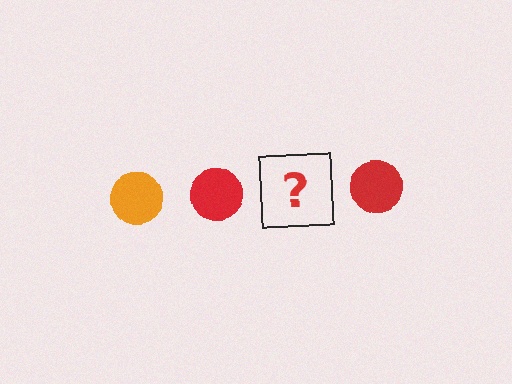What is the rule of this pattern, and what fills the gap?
The rule is that the pattern cycles through orange, red circles. The gap should be filled with an orange circle.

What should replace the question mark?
The question mark should be replaced with an orange circle.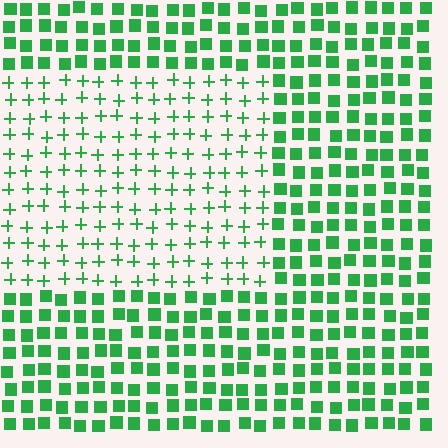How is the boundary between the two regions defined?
The boundary is defined by a change in element shape: plus signs inside vs. squares outside. All elements share the same color and spacing.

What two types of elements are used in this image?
The image uses plus signs inside the rectangle region and squares outside it.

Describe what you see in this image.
The image is filled with small green elements arranged in a uniform grid. A rectangle-shaped region contains plus signs, while the surrounding area contains squares. The boundary is defined purely by the change in element shape.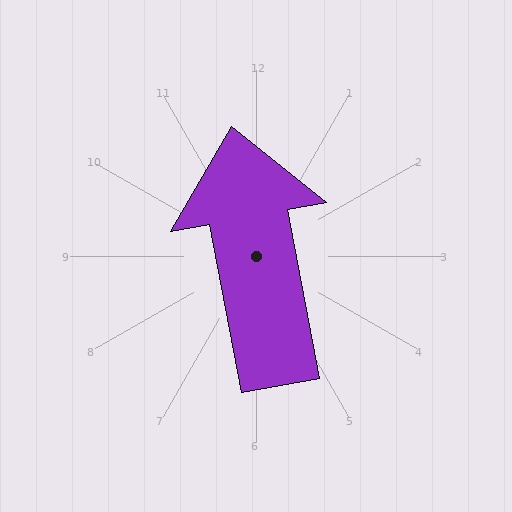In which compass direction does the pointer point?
North.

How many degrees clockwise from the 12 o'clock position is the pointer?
Approximately 349 degrees.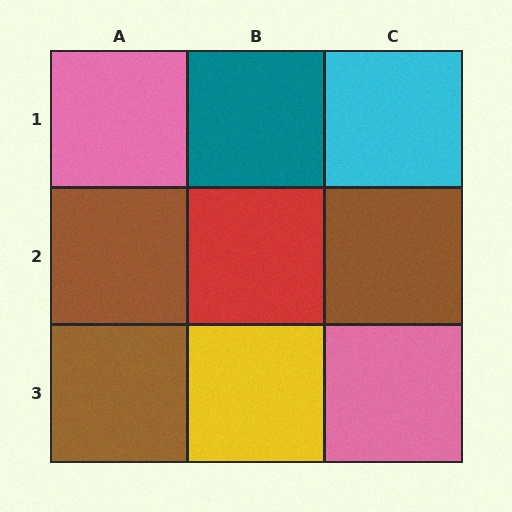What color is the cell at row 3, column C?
Pink.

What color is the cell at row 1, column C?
Cyan.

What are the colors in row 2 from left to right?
Brown, red, brown.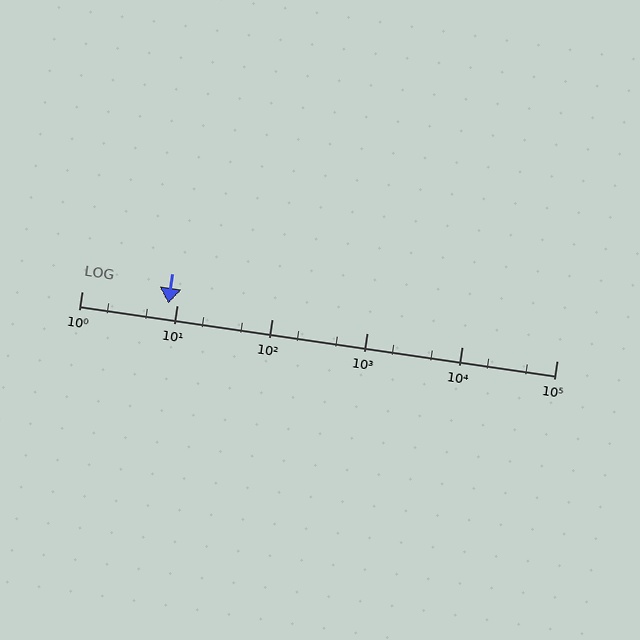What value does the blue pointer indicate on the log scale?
The pointer indicates approximately 8.2.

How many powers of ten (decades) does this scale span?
The scale spans 5 decades, from 1 to 100000.